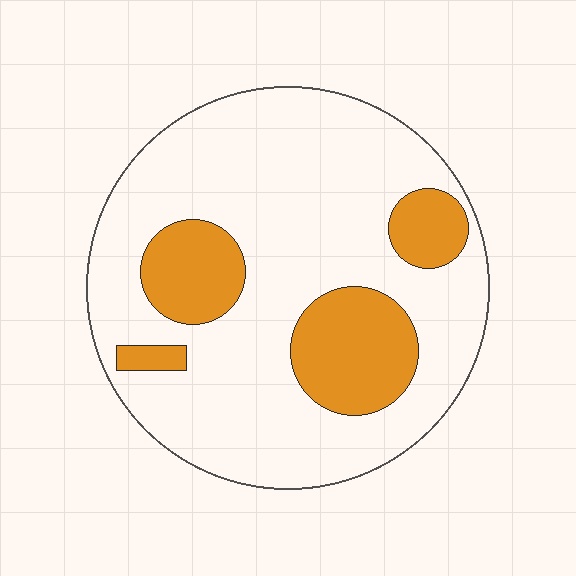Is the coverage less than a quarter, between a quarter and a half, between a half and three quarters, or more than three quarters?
Less than a quarter.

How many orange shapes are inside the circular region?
4.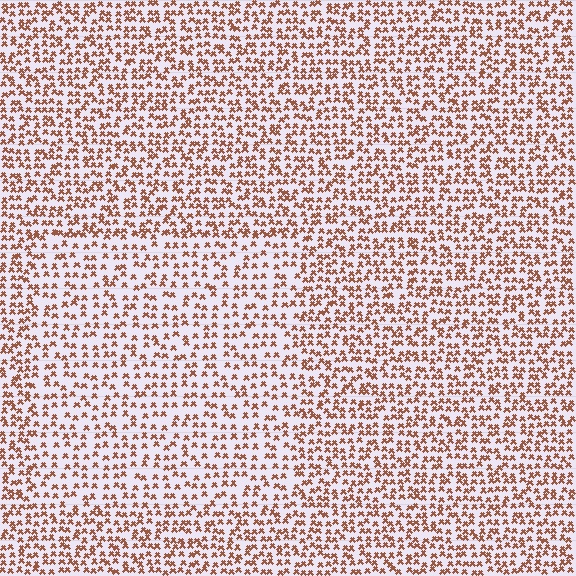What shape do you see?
I see a rectangle.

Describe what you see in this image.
The image contains small brown elements arranged at two different densities. A rectangle-shaped region is visible where the elements are less densely packed than the surrounding area.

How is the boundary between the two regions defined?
The boundary is defined by a change in element density (approximately 1.5x ratio). All elements are the same color, size, and shape.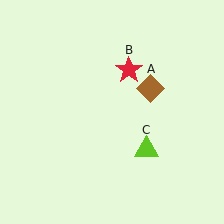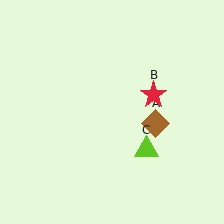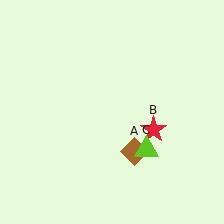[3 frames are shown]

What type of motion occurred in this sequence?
The brown diamond (object A), red star (object B) rotated clockwise around the center of the scene.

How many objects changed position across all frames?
2 objects changed position: brown diamond (object A), red star (object B).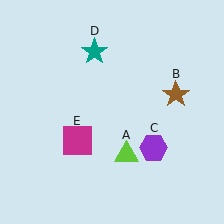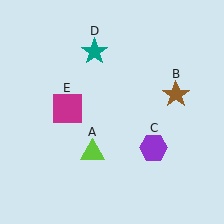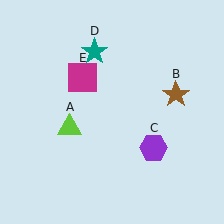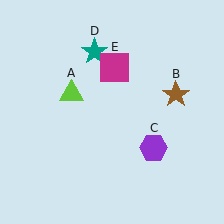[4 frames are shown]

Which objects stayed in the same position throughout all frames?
Brown star (object B) and purple hexagon (object C) and teal star (object D) remained stationary.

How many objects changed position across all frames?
2 objects changed position: lime triangle (object A), magenta square (object E).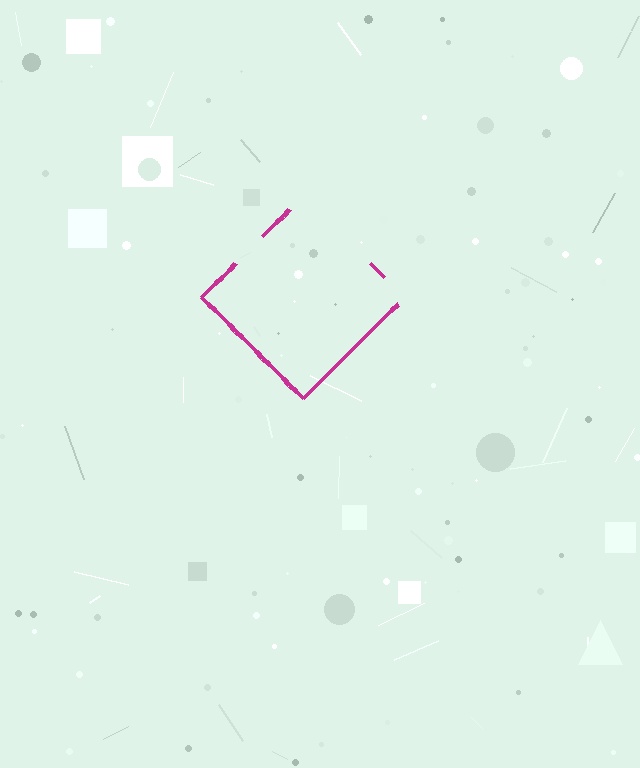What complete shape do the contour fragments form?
The contour fragments form a diamond.